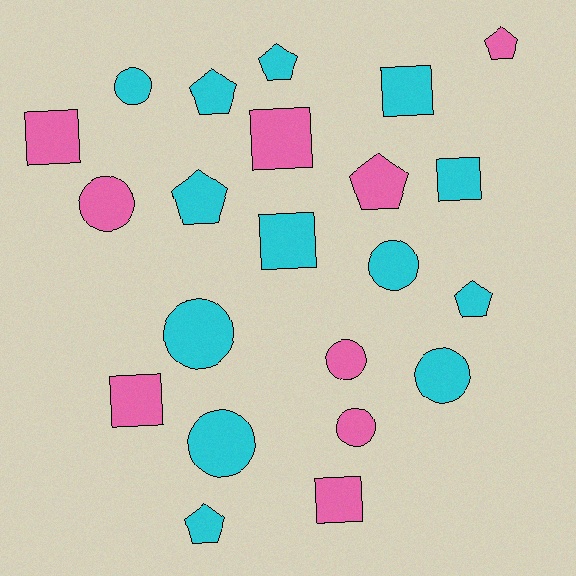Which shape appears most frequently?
Circle, with 8 objects.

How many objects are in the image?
There are 22 objects.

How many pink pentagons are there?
There are 2 pink pentagons.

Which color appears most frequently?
Cyan, with 13 objects.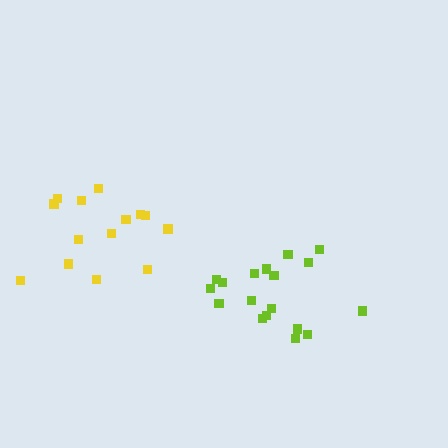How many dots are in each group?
Group 1: 14 dots, Group 2: 18 dots (32 total).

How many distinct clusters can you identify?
There are 2 distinct clusters.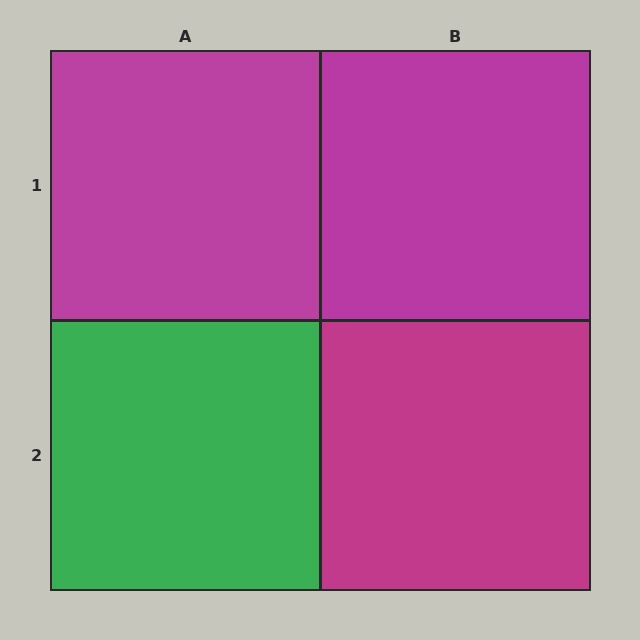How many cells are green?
1 cell is green.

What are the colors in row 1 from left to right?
Magenta, magenta.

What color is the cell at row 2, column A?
Green.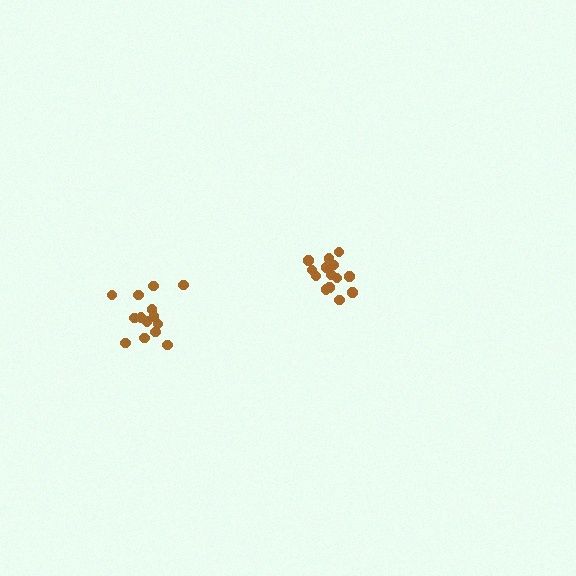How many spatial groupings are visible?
There are 2 spatial groupings.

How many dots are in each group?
Group 1: 14 dots, Group 2: 15 dots (29 total).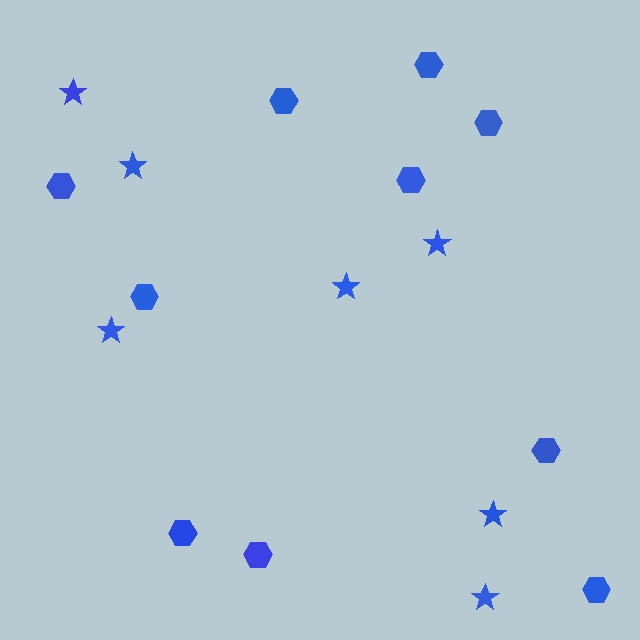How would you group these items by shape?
There are 2 groups: one group of stars (7) and one group of hexagons (10).